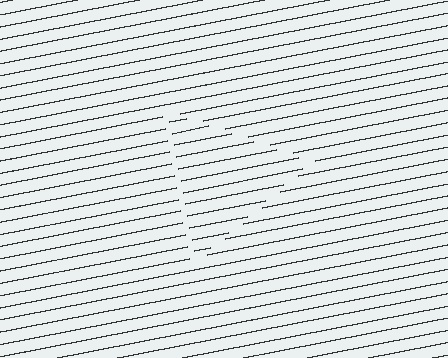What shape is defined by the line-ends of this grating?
An illusory triangle. The interior of the shape contains the same grating, shifted by half a period — the contour is defined by the phase discontinuity where line-ends from the inner and outer gratings abut.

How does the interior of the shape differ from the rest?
The interior of the shape contains the same grating, shifted by half a period — the contour is defined by the phase discontinuity where line-ends from the inner and outer gratings abut.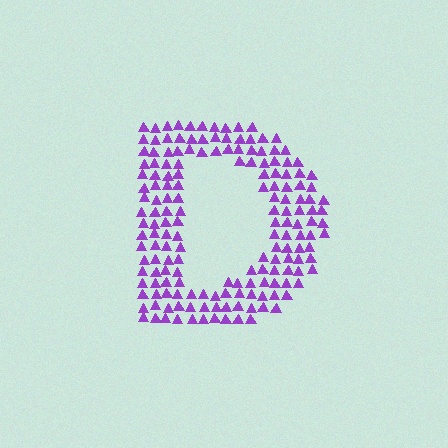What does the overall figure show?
The overall figure shows the letter D.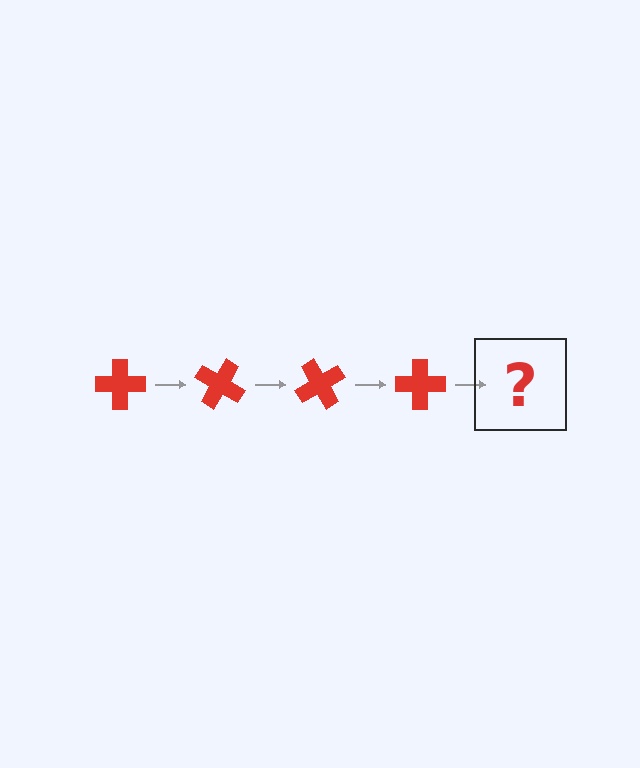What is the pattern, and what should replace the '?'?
The pattern is that the cross rotates 30 degrees each step. The '?' should be a red cross rotated 120 degrees.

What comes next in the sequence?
The next element should be a red cross rotated 120 degrees.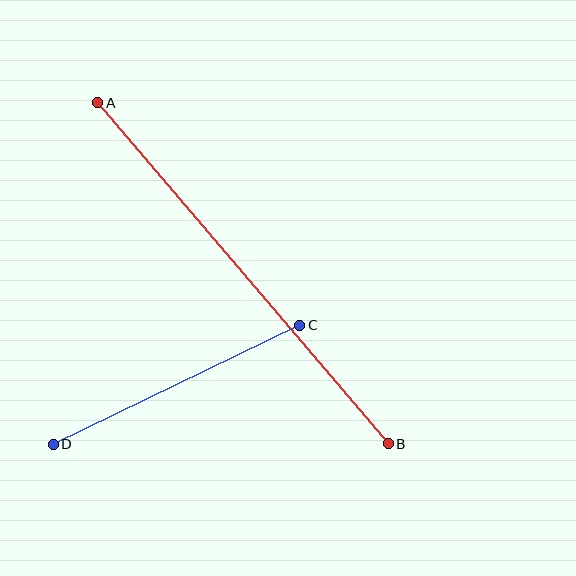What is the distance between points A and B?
The distance is approximately 448 pixels.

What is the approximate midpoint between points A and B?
The midpoint is at approximately (243, 273) pixels.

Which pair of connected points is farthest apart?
Points A and B are farthest apart.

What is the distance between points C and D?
The distance is approximately 274 pixels.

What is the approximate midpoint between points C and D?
The midpoint is at approximately (177, 385) pixels.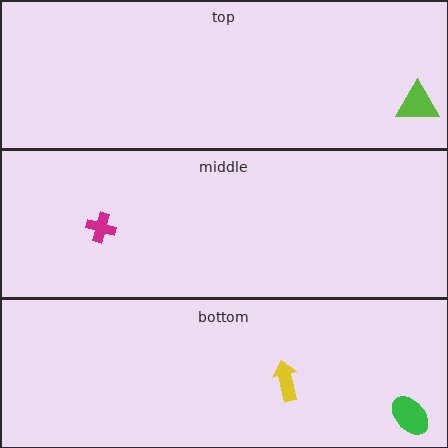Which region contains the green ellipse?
The bottom region.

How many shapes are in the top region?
1.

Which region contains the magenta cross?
The middle region.